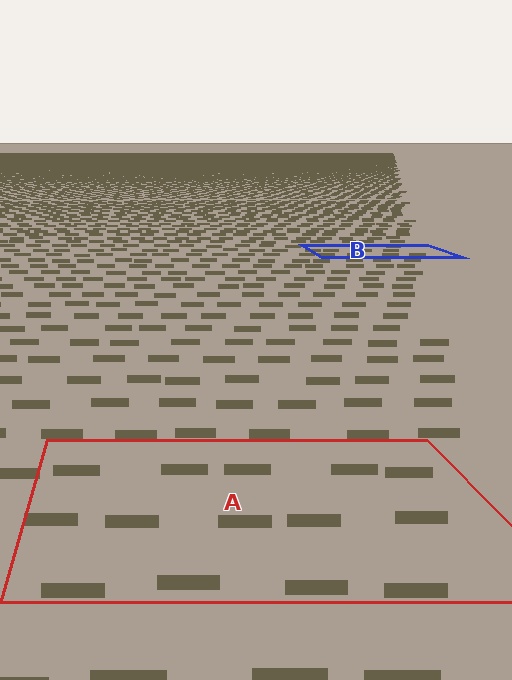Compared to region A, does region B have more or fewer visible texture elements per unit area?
Region B has more texture elements per unit area — they are packed more densely because it is farther away.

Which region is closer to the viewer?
Region A is closer. The texture elements there are larger and more spread out.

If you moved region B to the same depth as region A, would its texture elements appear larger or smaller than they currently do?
They would appear larger. At a closer depth, the same texture elements are projected at a bigger on-screen size.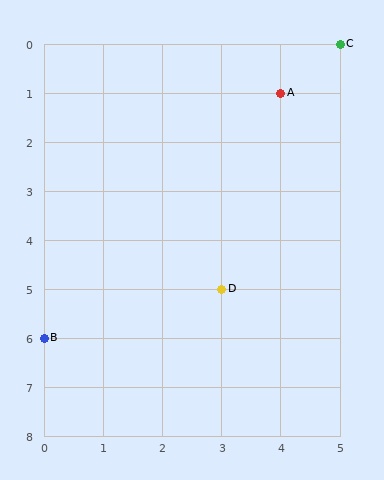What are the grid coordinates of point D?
Point D is at grid coordinates (3, 5).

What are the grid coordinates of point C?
Point C is at grid coordinates (5, 0).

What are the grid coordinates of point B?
Point B is at grid coordinates (0, 6).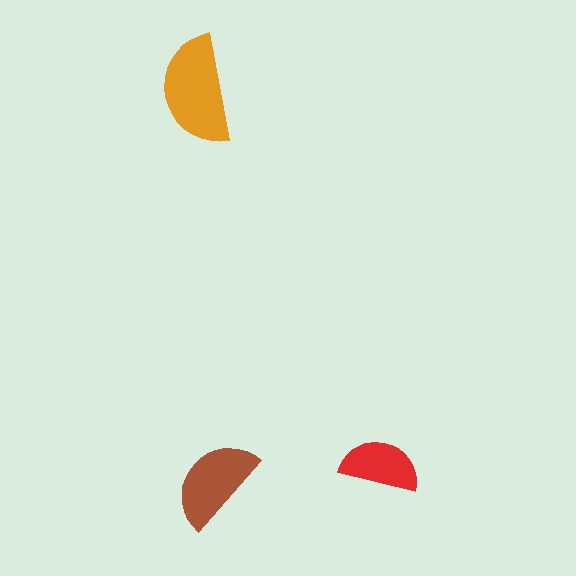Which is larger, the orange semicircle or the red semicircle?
The orange one.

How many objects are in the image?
There are 3 objects in the image.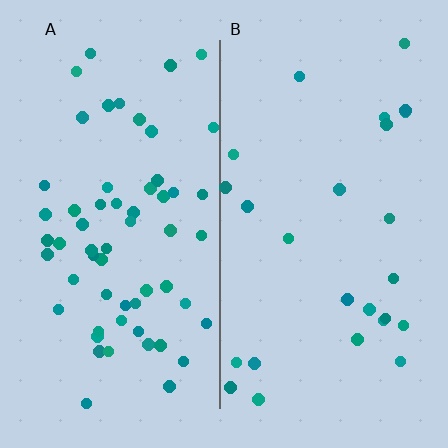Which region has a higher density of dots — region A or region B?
A (the left).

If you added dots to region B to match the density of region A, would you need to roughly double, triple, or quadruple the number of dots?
Approximately double.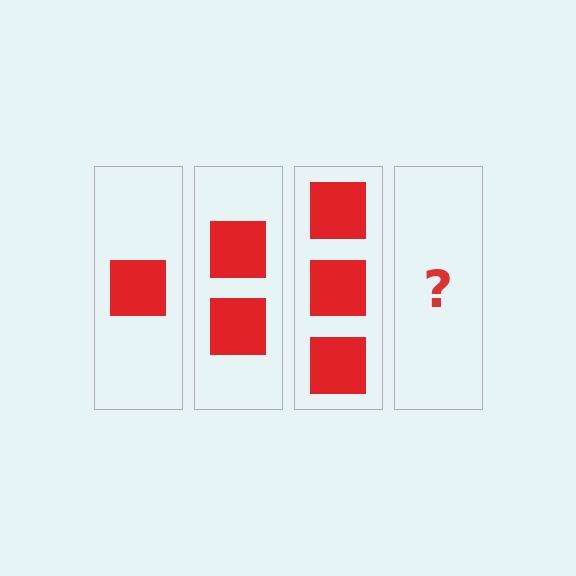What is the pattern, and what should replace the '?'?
The pattern is that each step adds one more square. The '?' should be 4 squares.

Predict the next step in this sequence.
The next step is 4 squares.